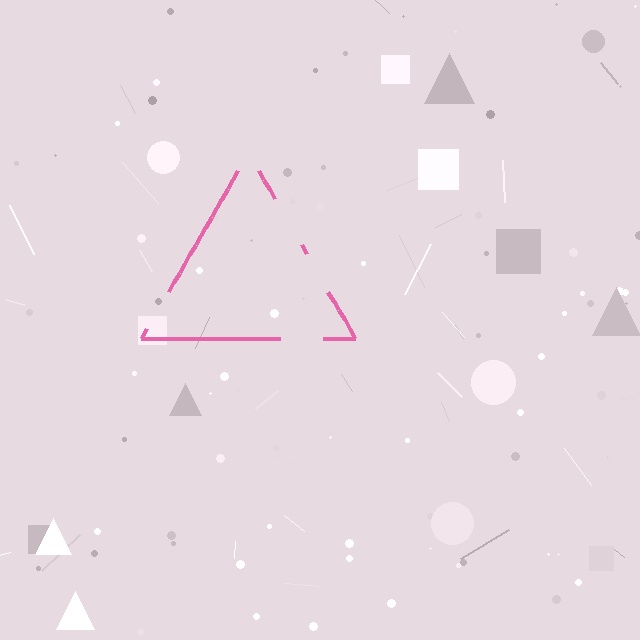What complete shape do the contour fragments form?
The contour fragments form a triangle.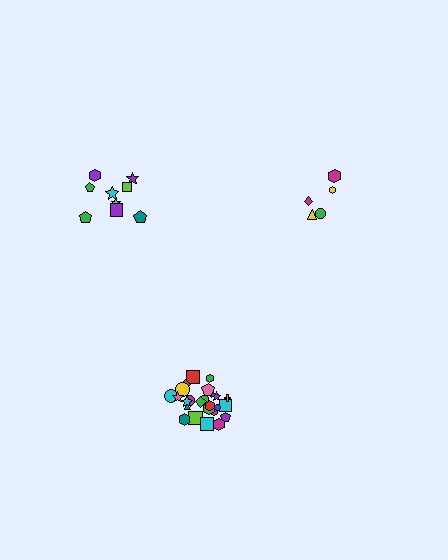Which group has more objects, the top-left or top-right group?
The top-left group.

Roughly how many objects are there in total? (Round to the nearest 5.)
Roughly 40 objects in total.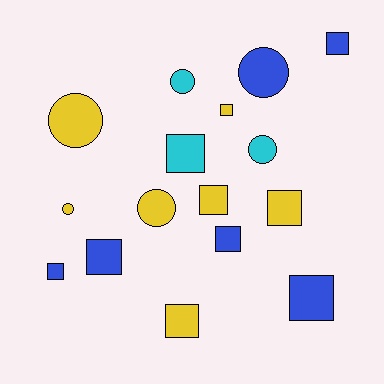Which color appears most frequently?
Yellow, with 7 objects.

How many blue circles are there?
There is 1 blue circle.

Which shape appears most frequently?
Square, with 10 objects.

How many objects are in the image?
There are 16 objects.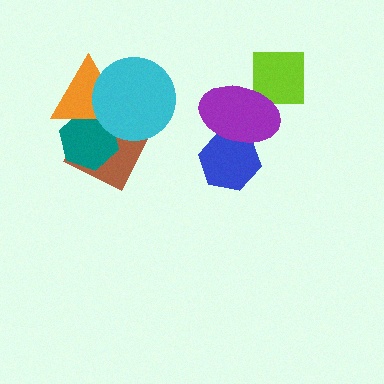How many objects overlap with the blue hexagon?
1 object overlaps with the blue hexagon.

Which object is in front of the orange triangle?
The cyan circle is in front of the orange triangle.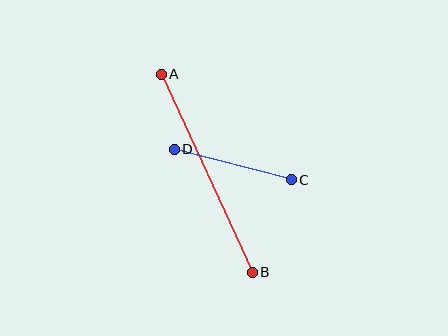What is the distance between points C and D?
The distance is approximately 121 pixels.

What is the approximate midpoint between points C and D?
The midpoint is at approximately (233, 165) pixels.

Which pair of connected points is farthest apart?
Points A and B are farthest apart.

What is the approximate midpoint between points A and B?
The midpoint is at approximately (207, 173) pixels.